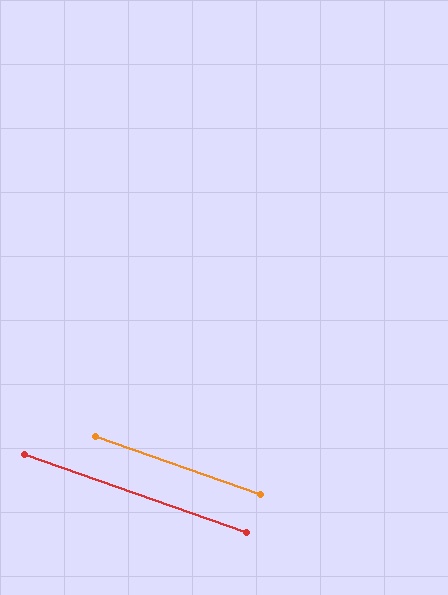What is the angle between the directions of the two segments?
Approximately 0 degrees.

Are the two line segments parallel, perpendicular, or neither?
Parallel — their directions differ by only 0.3°.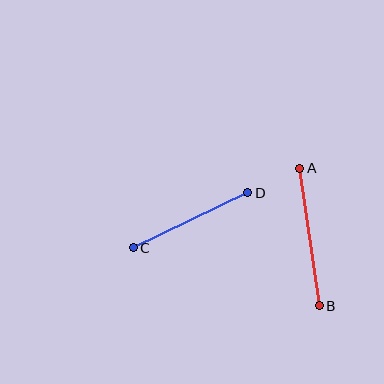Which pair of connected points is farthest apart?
Points A and B are farthest apart.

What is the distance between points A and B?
The distance is approximately 138 pixels.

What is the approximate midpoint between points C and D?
The midpoint is at approximately (191, 220) pixels.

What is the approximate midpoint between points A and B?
The midpoint is at approximately (310, 237) pixels.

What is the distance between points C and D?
The distance is approximately 128 pixels.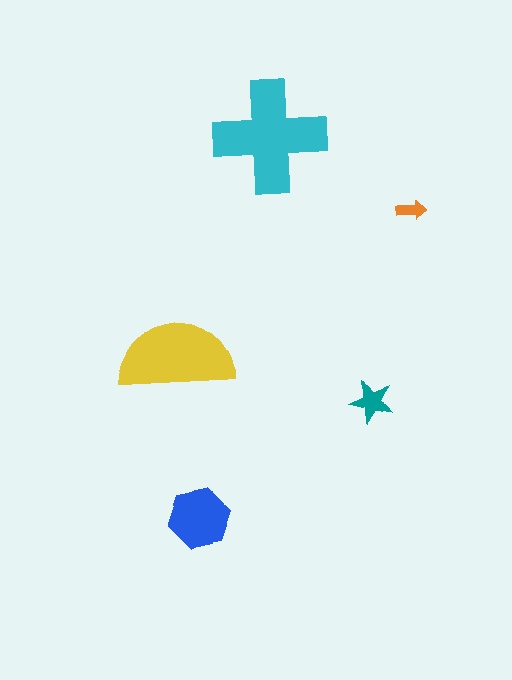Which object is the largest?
The cyan cross.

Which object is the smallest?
The orange arrow.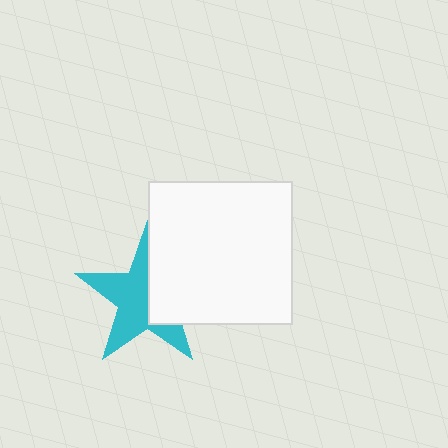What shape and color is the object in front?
The object in front is a white rectangle.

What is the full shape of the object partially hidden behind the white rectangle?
The partially hidden object is a cyan star.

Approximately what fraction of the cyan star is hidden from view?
Roughly 40% of the cyan star is hidden behind the white rectangle.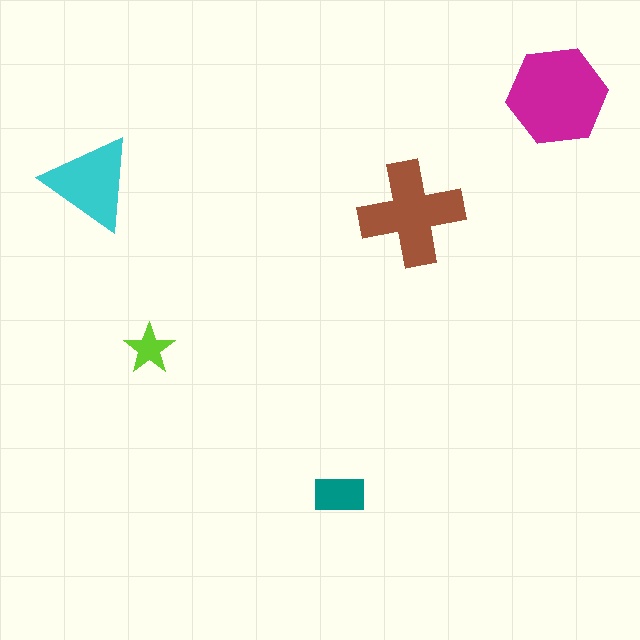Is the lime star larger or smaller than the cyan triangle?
Smaller.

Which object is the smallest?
The lime star.